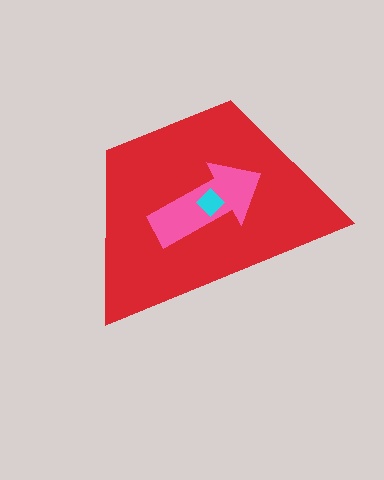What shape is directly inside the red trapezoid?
The pink arrow.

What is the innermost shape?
The cyan diamond.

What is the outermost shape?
The red trapezoid.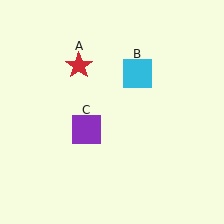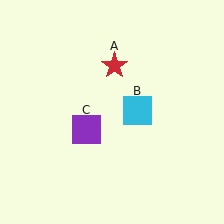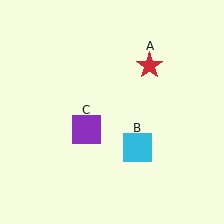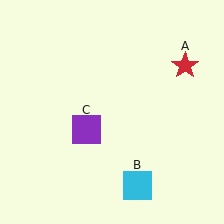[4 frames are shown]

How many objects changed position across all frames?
2 objects changed position: red star (object A), cyan square (object B).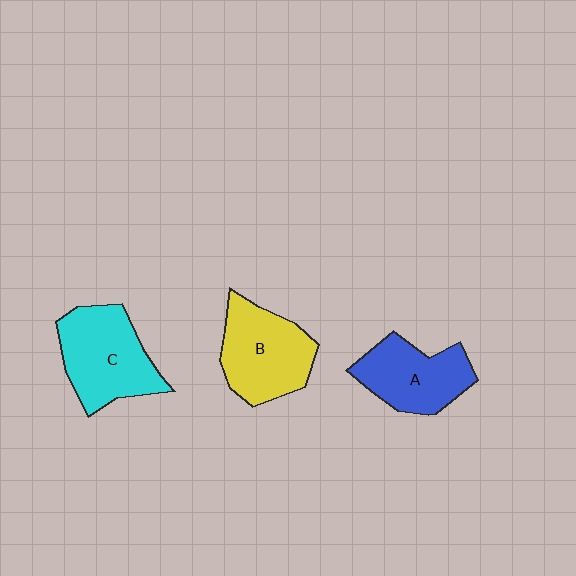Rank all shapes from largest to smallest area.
From largest to smallest: C (cyan), B (yellow), A (blue).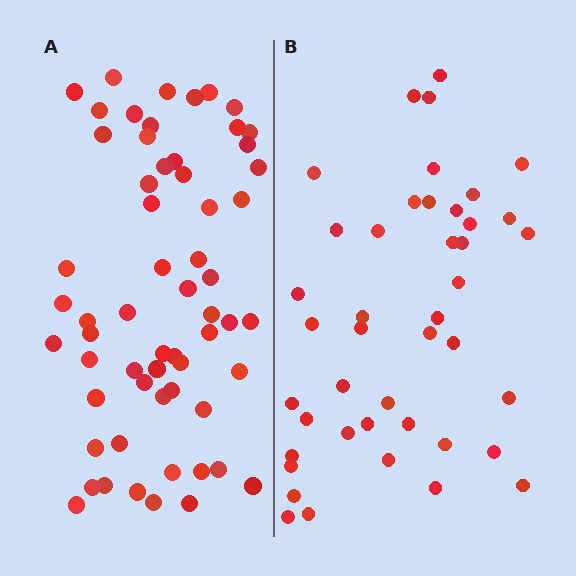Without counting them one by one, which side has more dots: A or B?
Region A (the left region) has more dots.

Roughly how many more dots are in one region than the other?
Region A has approximately 15 more dots than region B.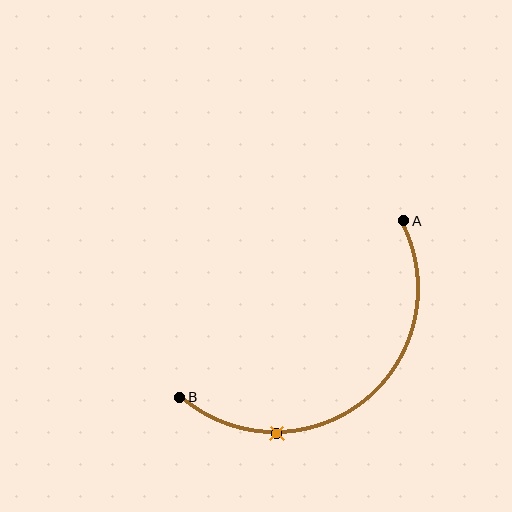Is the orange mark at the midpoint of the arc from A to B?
No. The orange mark lies on the arc but is closer to endpoint B. The arc midpoint would be at the point on the curve equidistant along the arc from both A and B.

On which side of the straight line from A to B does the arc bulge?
The arc bulges below and to the right of the straight line connecting A and B.